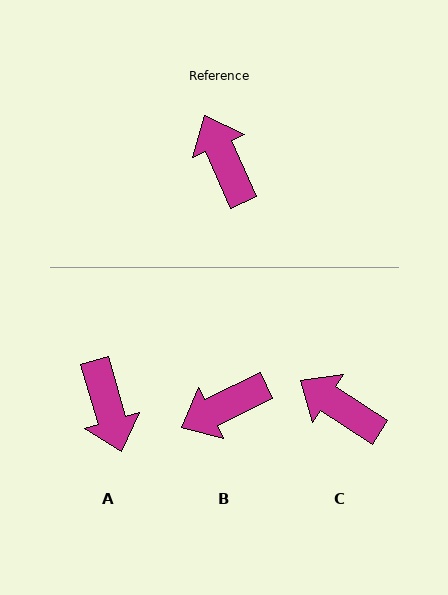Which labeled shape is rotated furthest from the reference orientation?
A, about 172 degrees away.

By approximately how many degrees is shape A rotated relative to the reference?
Approximately 172 degrees counter-clockwise.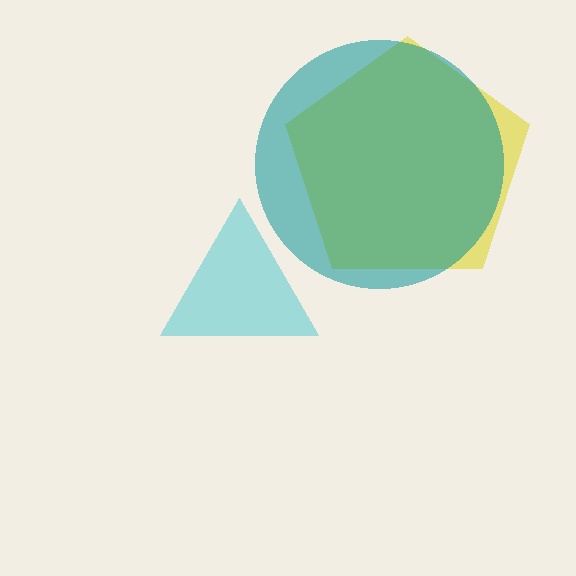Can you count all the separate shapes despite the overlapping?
Yes, there are 3 separate shapes.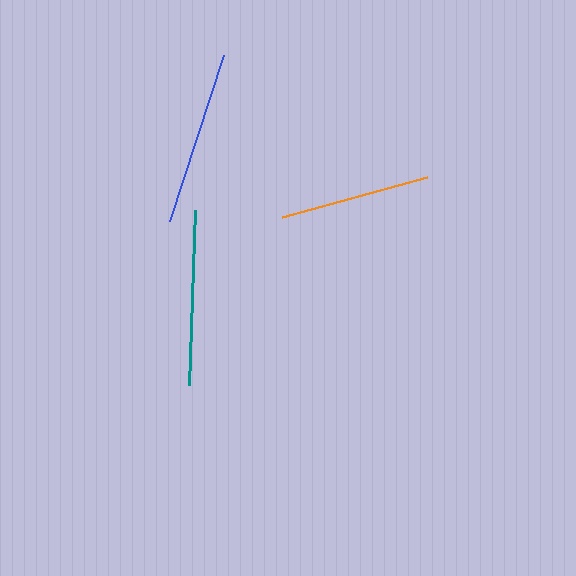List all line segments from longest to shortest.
From longest to shortest: teal, blue, orange.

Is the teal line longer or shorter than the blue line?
The teal line is longer than the blue line.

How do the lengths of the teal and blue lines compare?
The teal and blue lines are approximately the same length.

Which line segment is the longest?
The teal line is the longest at approximately 176 pixels.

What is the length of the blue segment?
The blue segment is approximately 175 pixels long.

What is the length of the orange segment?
The orange segment is approximately 150 pixels long.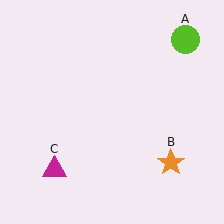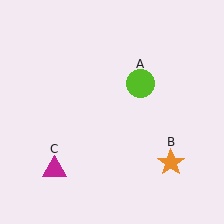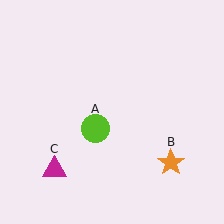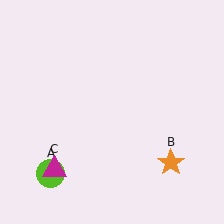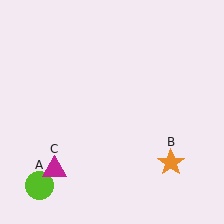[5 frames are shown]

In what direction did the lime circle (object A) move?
The lime circle (object A) moved down and to the left.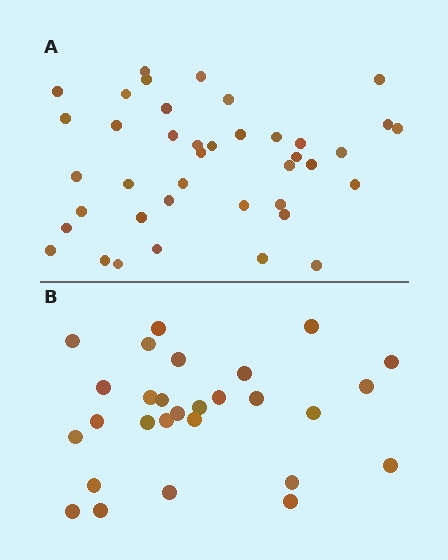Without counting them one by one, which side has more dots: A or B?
Region A (the top region) has more dots.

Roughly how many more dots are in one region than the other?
Region A has roughly 12 or so more dots than region B.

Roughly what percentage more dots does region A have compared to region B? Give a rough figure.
About 45% more.